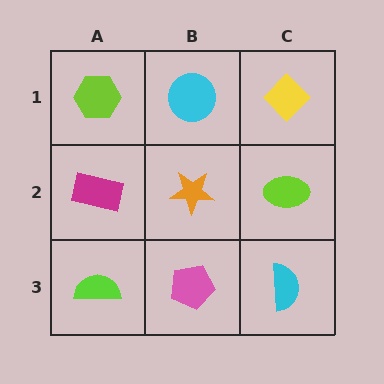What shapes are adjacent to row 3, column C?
A lime ellipse (row 2, column C), a pink pentagon (row 3, column B).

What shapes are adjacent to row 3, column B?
An orange star (row 2, column B), a lime semicircle (row 3, column A), a cyan semicircle (row 3, column C).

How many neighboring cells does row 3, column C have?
2.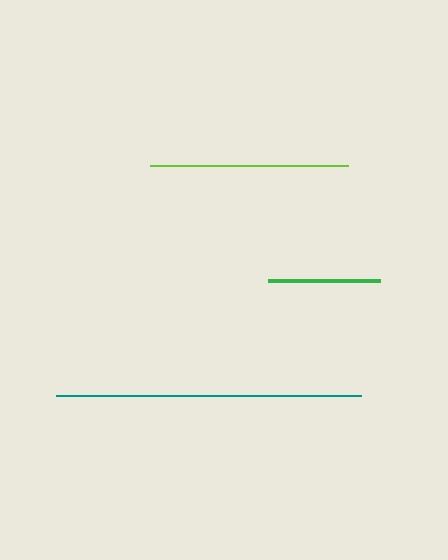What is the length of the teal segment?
The teal segment is approximately 305 pixels long.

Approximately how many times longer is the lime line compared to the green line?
The lime line is approximately 1.8 times the length of the green line.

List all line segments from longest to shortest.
From longest to shortest: teal, lime, green.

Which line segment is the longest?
The teal line is the longest at approximately 305 pixels.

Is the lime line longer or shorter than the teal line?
The teal line is longer than the lime line.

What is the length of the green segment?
The green segment is approximately 111 pixels long.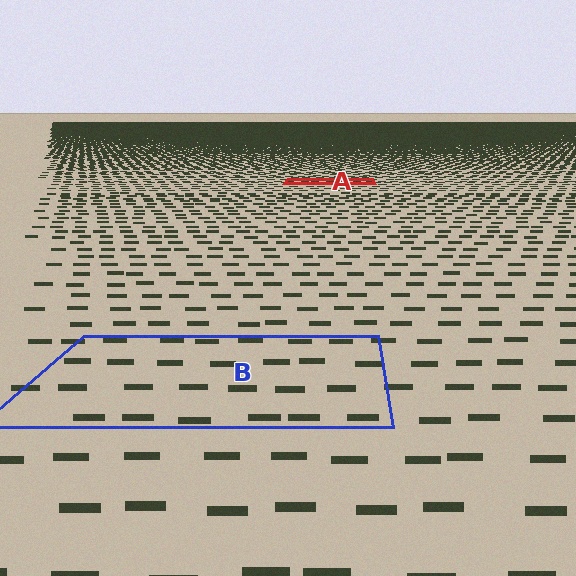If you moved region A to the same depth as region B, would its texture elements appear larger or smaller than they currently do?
They would appear larger. At a closer depth, the same texture elements are projected at a bigger on-screen size.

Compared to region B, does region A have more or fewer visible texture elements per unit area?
Region A has more texture elements per unit area — they are packed more densely because it is farther away.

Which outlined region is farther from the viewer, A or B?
Region A is farther from the viewer — the texture elements inside it appear smaller and more densely packed.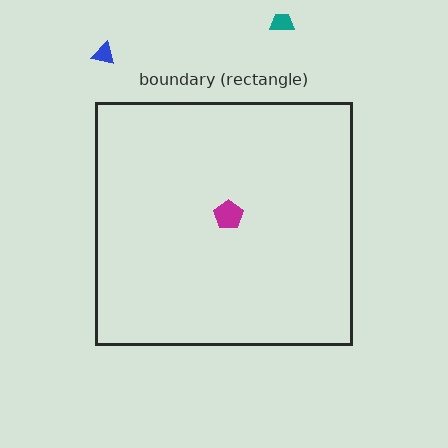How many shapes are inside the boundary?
1 inside, 2 outside.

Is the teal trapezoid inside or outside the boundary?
Outside.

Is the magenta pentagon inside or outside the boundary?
Inside.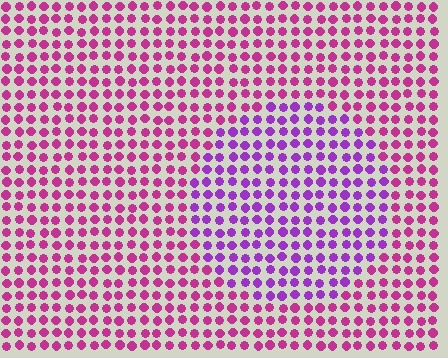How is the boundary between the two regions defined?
The boundary is defined purely by a slight shift in hue (about 36 degrees). Spacing, size, and orientation are identical on both sides.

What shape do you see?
I see a circle.